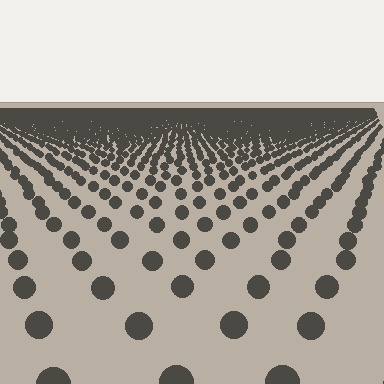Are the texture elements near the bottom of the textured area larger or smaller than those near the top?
Larger. Near the bottom, elements are closer to the viewer and appear at a bigger on-screen size.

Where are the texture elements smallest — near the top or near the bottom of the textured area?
Near the top.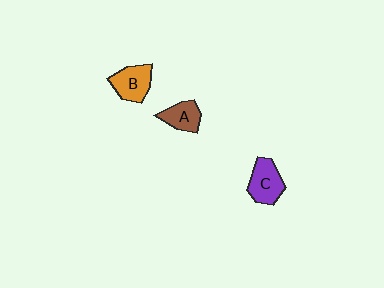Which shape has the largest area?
Shape C (purple).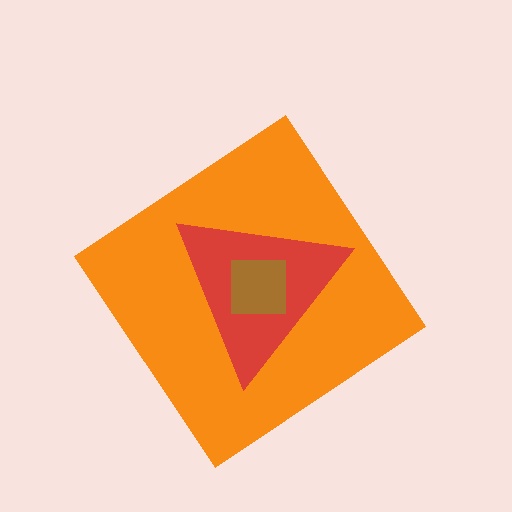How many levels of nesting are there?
3.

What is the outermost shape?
The orange diamond.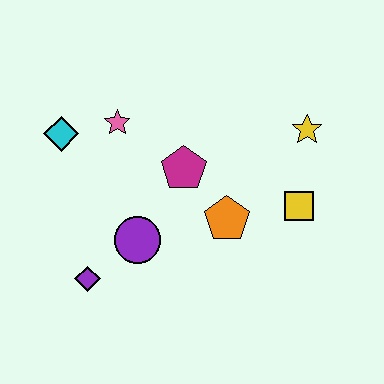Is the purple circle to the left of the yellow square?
Yes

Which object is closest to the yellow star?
The yellow square is closest to the yellow star.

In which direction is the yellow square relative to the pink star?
The yellow square is to the right of the pink star.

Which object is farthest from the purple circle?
The yellow star is farthest from the purple circle.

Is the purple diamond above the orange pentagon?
No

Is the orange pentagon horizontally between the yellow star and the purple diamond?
Yes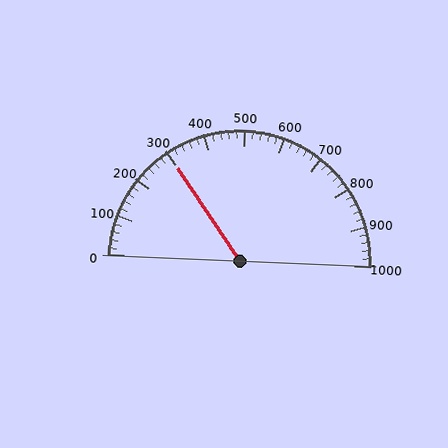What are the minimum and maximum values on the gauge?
The gauge ranges from 0 to 1000.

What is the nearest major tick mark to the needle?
The nearest major tick mark is 300.